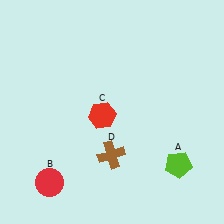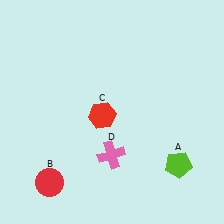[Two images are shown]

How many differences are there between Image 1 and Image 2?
There is 1 difference between the two images.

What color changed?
The cross (D) changed from brown in Image 1 to pink in Image 2.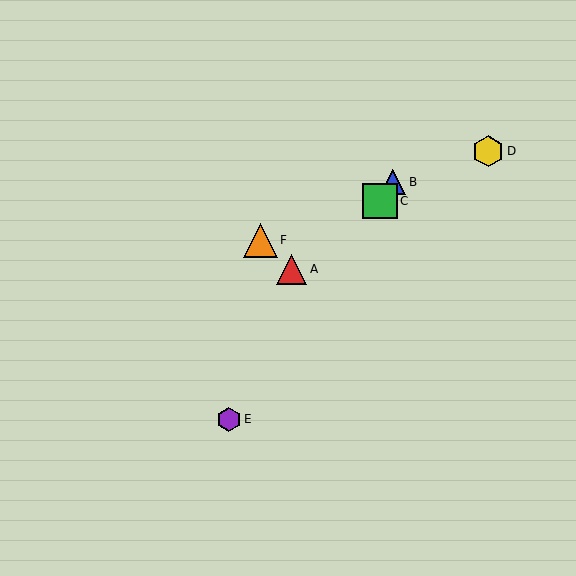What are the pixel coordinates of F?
Object F is at (260, 240).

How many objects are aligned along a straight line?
3 objects (B, C, E) are aligned along a straight line.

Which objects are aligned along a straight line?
Objects B, C, E are aligned along a straight line.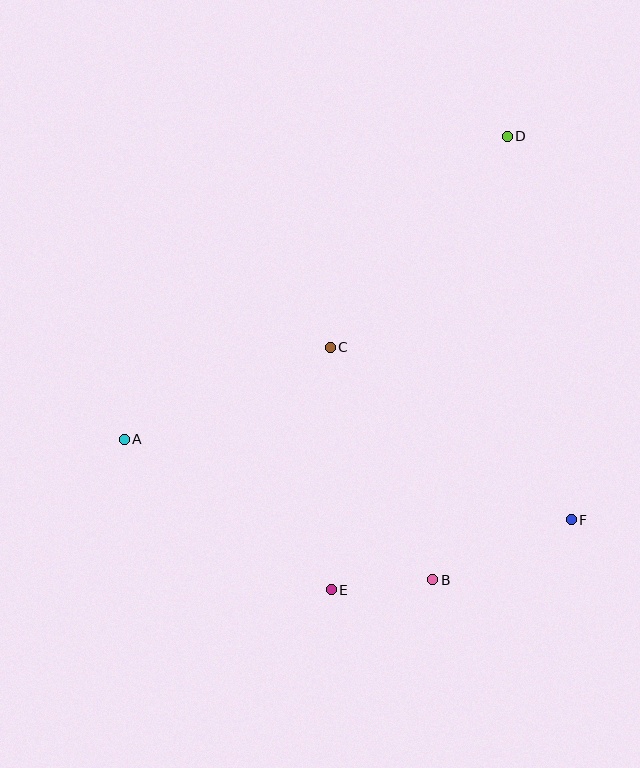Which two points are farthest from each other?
Points A and D are farthest from each other.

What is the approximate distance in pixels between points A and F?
The distance between A and F is approximately 454 pixels.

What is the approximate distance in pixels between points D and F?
The distance between D and F is approximately 389 pixels.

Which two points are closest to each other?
Points B and E are closest to each other.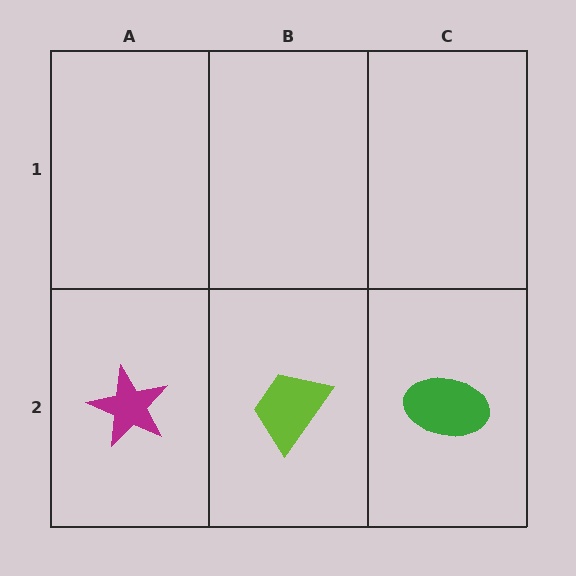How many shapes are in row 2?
3 shapes.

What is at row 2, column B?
A lime trapezoid.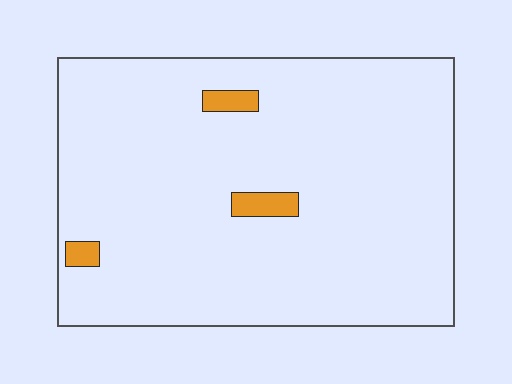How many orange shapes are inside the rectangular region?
3.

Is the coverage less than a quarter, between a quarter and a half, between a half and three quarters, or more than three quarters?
Less than a quarter.